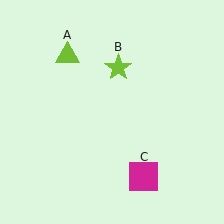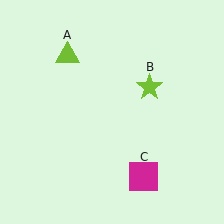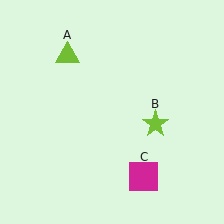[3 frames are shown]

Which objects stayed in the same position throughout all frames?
Lime triangle (object A) and magenta square (object C) remained stationary.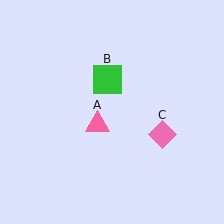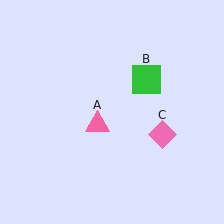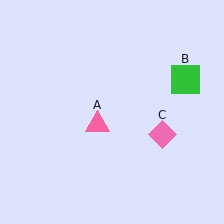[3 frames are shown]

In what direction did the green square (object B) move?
The green square (object B) moved right.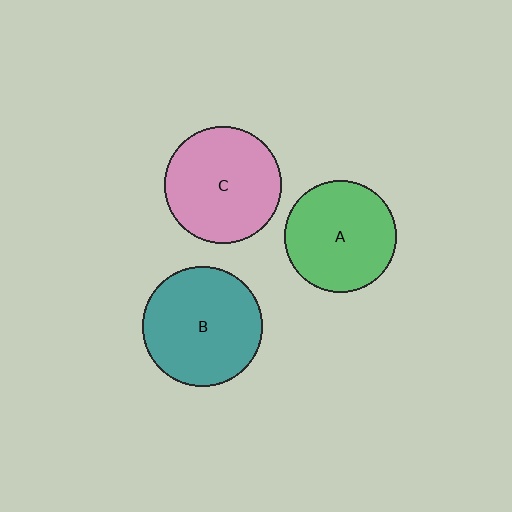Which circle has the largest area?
Circle B (teal).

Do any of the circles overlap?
No, none of the circles overlap.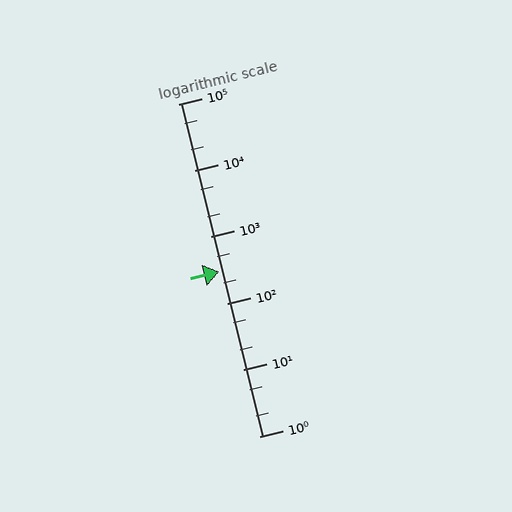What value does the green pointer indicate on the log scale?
The pointer indicates approximately 300.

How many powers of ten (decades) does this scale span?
The scale spans 5 decades, from 1 to 100000.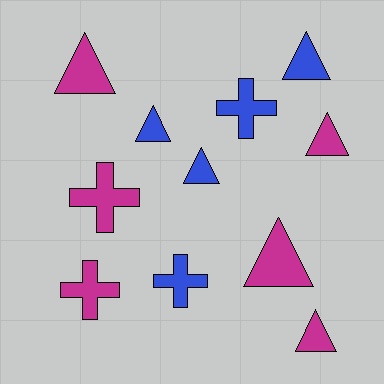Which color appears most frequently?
Magenta, with 6 objects.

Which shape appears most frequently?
Triangle, with 7 objects.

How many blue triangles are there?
There are 3 blue triangles.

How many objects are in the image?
There are 11 objects.